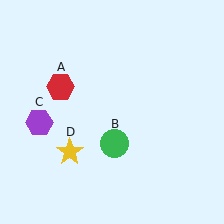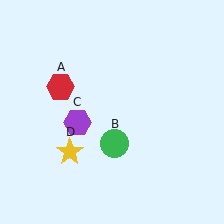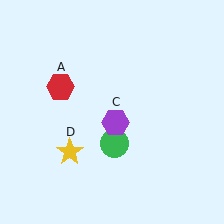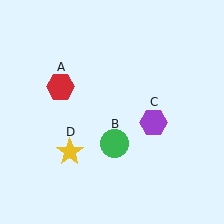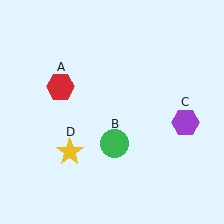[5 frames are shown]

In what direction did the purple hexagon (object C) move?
The purple hexagon (object C) moved right.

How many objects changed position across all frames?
1 object changed position: purple hexagon (object C).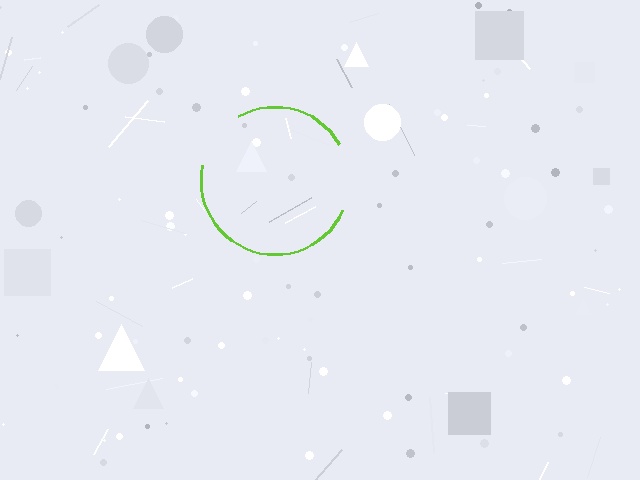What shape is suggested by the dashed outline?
The dashed outline suggests a circle.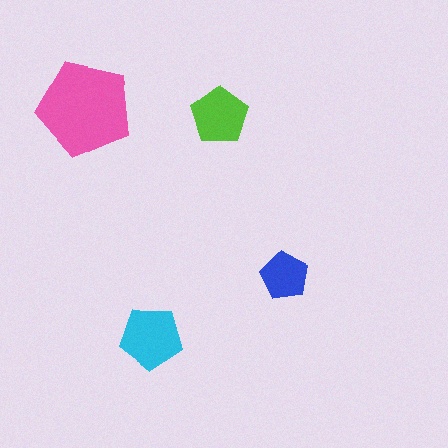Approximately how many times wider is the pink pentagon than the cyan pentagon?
About 1.5 times wider.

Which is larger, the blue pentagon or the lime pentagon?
The lime one.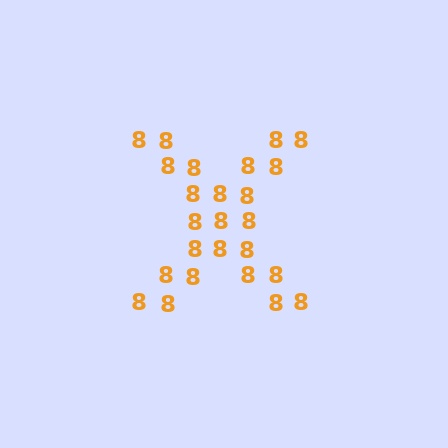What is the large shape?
The large shape is the letter X.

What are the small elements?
The small elements are digit 8's.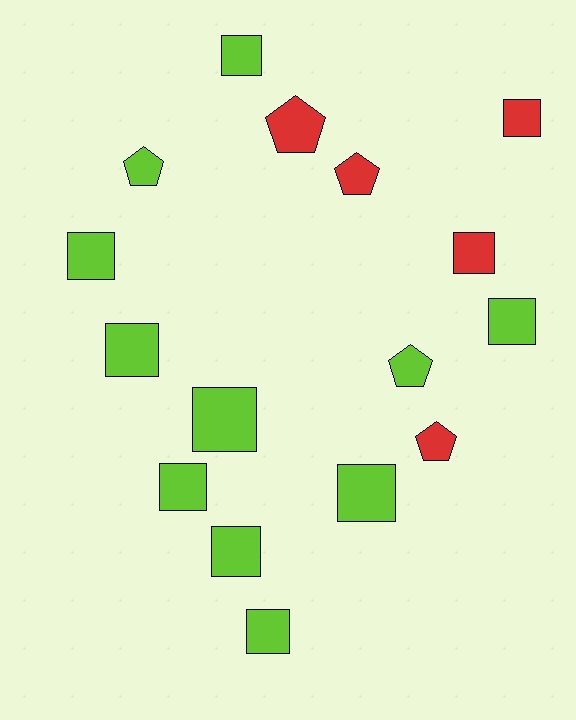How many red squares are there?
There are 2 red squares.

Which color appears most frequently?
Lime, with 11 objects.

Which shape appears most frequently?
Square, with 11 objects.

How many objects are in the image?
There are 16 objects.